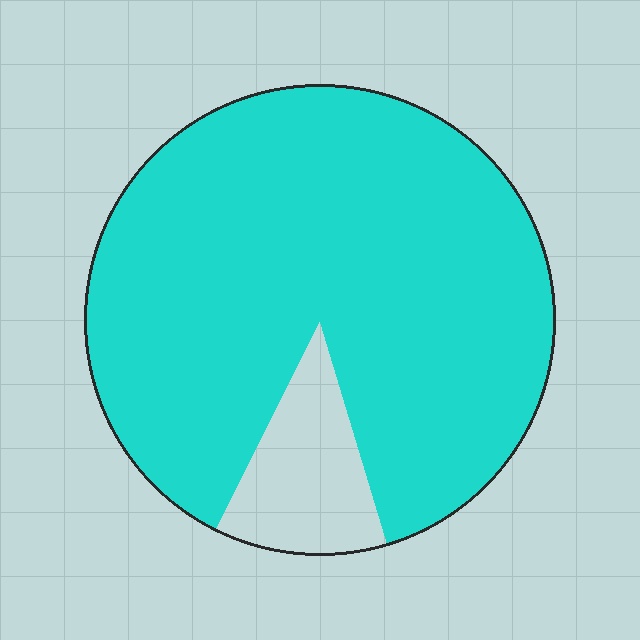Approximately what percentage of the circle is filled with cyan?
Approximately 90%.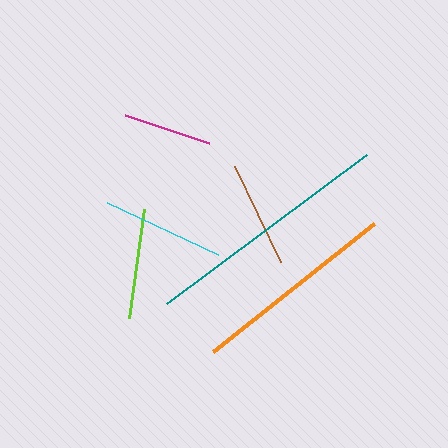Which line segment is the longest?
The teal line is the longest at approximately 249 pixels.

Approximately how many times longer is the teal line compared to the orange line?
The teal line is approximately 1.2 times the length of the orange line.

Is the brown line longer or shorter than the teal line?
The teal line is longer than the brown line.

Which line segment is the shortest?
The magenta line is the shortest at approximately 89 pixels.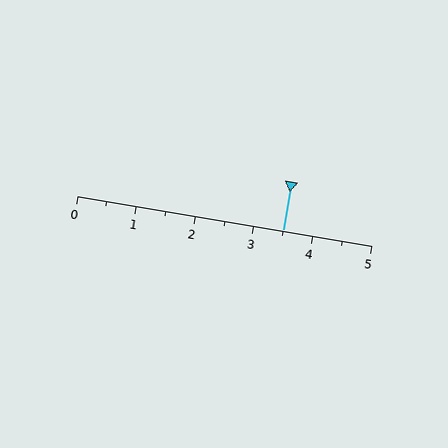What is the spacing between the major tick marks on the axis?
The major ticks are spaced 1 apart.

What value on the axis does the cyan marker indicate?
The marker indicates approximately 3.5.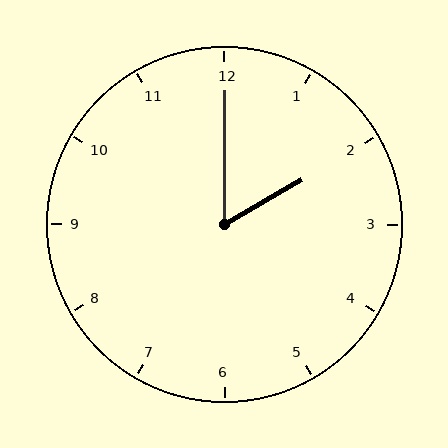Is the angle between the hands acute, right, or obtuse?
It is acute.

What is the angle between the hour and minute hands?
Approximately 60 degrees.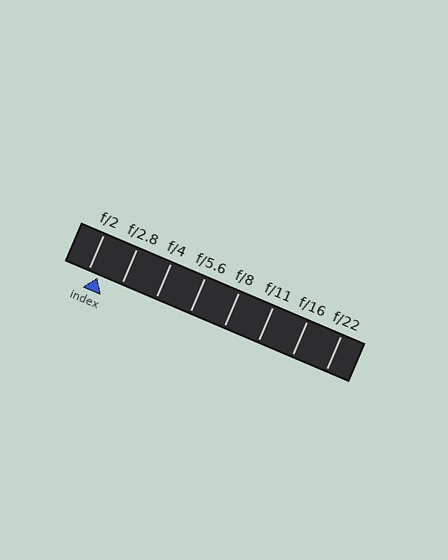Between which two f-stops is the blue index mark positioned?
The index mark is between f/2 and f/2.8.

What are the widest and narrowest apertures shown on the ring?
The widest aperture shown is f/2 and the narrowest is f/22.